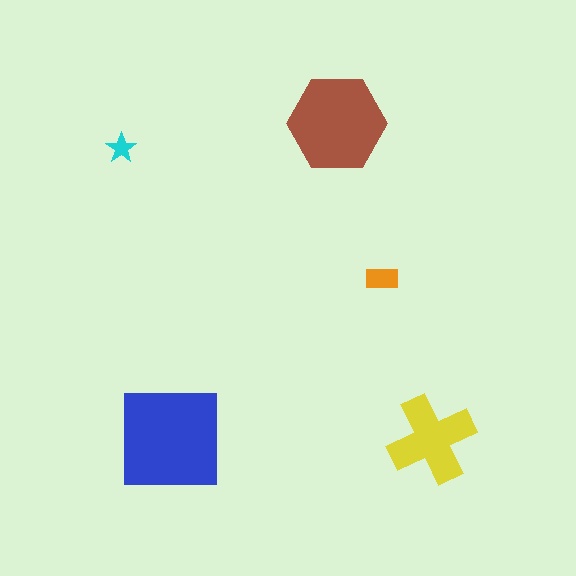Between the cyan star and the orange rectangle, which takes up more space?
The orange rectangle.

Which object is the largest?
The blue square.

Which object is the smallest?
The cyan star.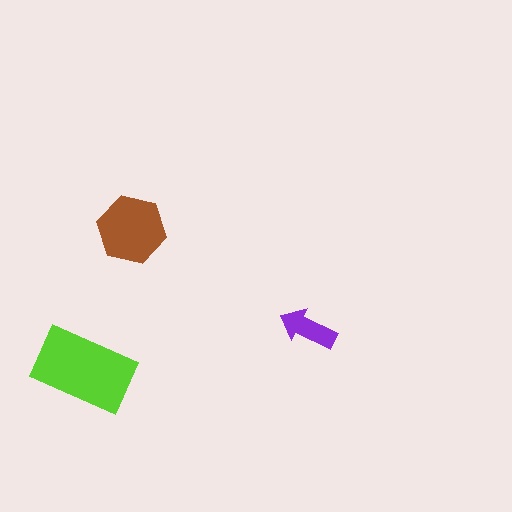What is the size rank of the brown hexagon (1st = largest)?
2nd.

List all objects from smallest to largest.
The purple arrow, the brown hexagon, the lime rectangle.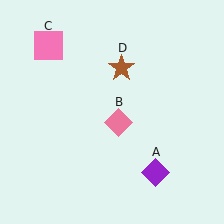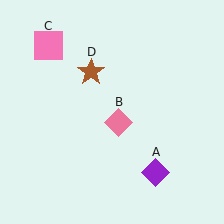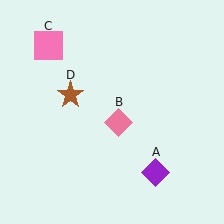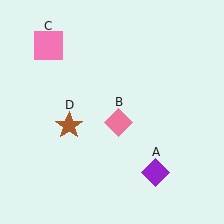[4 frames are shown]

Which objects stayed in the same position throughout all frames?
Purple diamond (object A) and pink diamond (object B) and pink square (object C) remained stationary.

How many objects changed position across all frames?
1 object changed position: brown star (object D).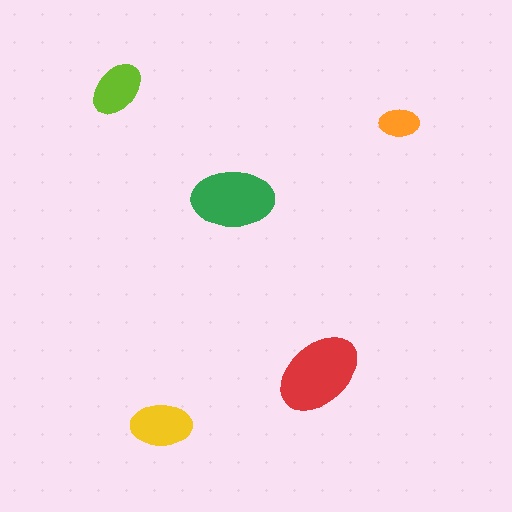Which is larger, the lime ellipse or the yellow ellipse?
The yellow one.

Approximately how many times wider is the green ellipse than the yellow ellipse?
About 1.5 times wider.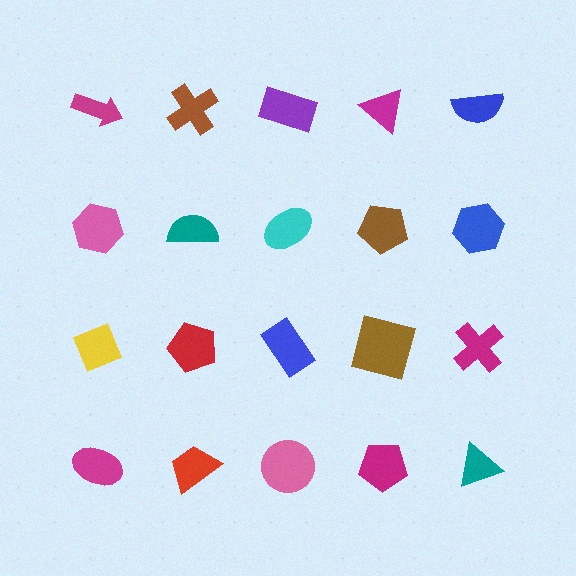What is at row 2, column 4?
A brown pentagon.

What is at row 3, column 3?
A blue rectangle.